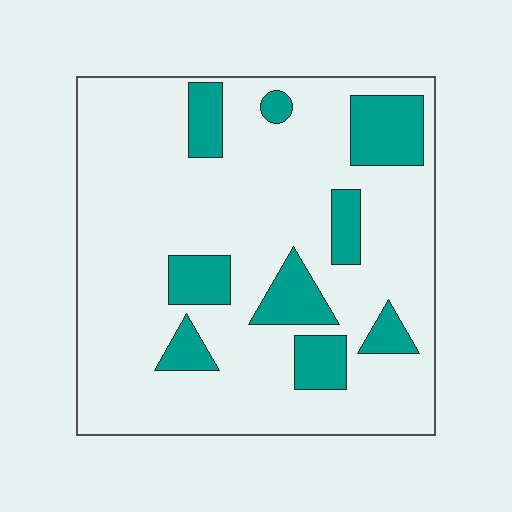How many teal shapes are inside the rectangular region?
9.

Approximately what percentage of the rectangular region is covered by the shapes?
Approximately 20%.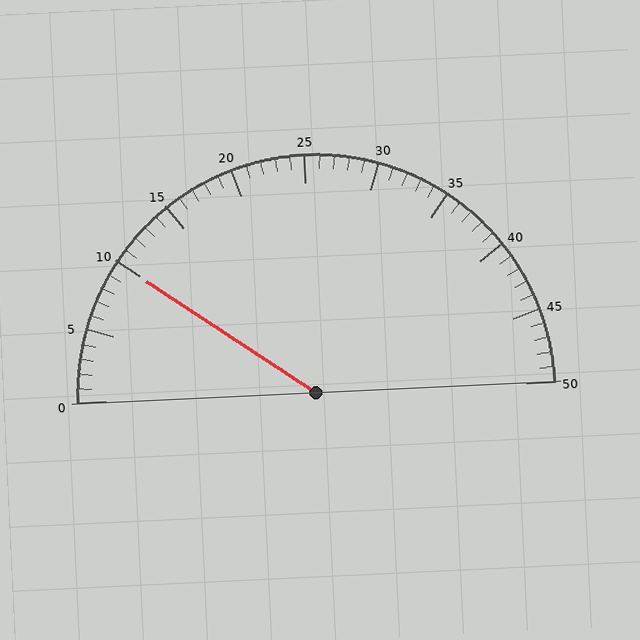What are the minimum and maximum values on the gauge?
The gauge ranges from 0 to 50.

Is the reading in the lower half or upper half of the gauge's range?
The reading is in the lower half of the range (0 to 50).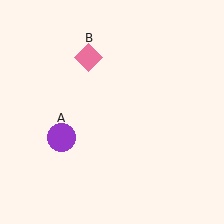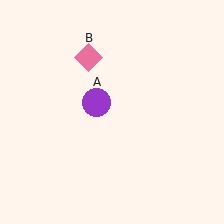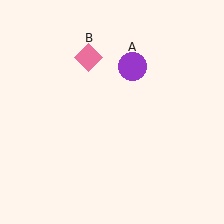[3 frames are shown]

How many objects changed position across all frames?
1 object changed position: purple circle (object A).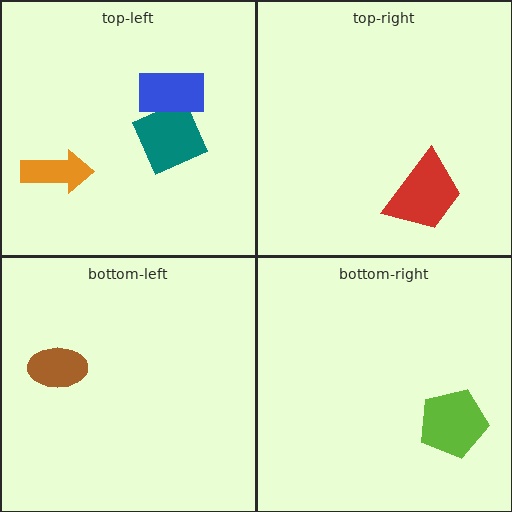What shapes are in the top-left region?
The orange arrow, the teal diamond, the blue rectangle.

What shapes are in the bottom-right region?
The lime pentagon.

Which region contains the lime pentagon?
The bottom-right region.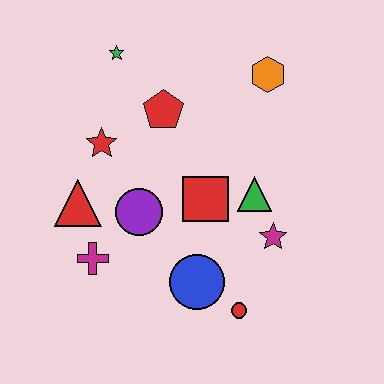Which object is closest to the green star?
The red pentagon is closest to the green star.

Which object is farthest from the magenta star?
The green star is farthest from the magenta star.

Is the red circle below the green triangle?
Yes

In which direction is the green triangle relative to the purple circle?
The green triangle is to the right of the purple circle.